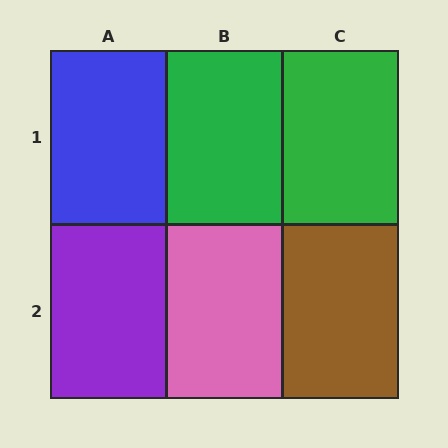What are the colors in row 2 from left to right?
Purple, pink, brown.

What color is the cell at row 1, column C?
Green.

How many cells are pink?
1 cell is pink.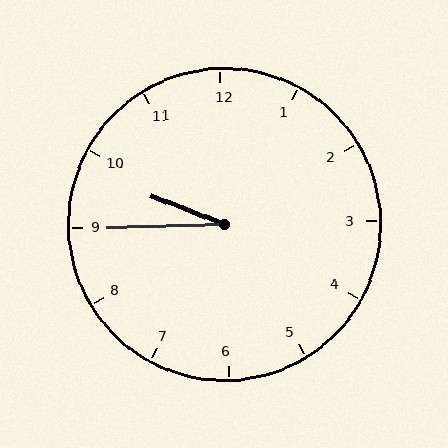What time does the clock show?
9:45.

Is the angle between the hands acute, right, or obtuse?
It is acute.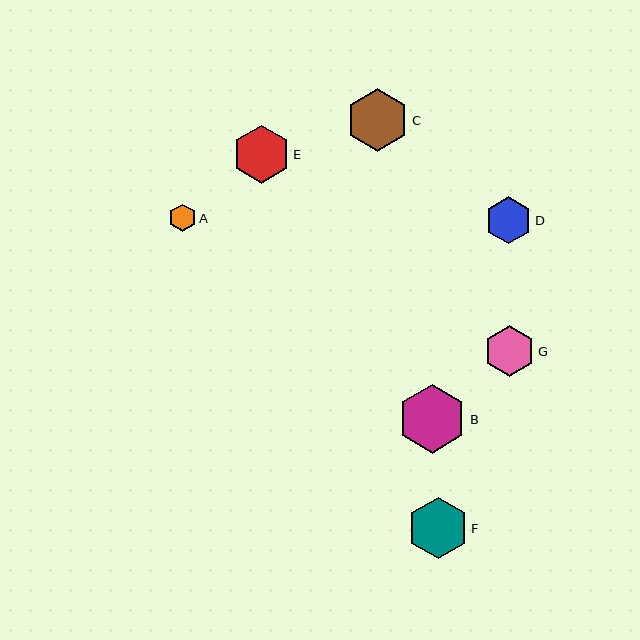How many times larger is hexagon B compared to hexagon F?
Hexagon B is approximately 1.1 times the size of hexagon F.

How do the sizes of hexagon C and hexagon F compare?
Hexagon C and hexagon F are approximately the same size.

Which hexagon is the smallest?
Hexagon A is the smallest with a size of approximately 28 pixels.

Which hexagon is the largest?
Hexagon B is the largest with a size of approximately 69 pixels.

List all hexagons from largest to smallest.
From largest to smallest: B, C, F, E, G, D, A.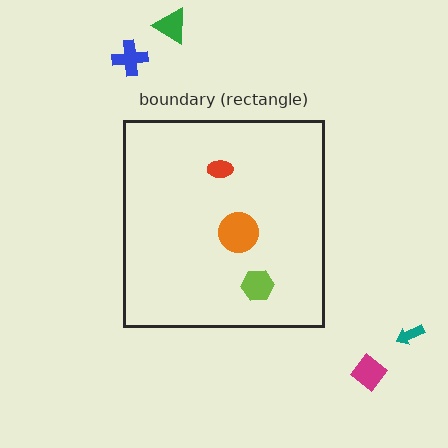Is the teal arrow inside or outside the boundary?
Outside.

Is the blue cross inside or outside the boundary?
Outside.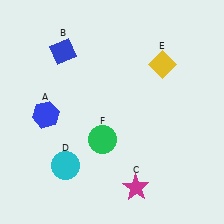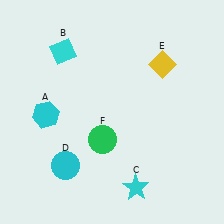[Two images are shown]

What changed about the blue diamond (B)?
In Image 1, B is blue. In Image 2, it changed to cyan.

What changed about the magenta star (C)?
In Image 1, C is magenta. In Image 2, it changed to cyan.